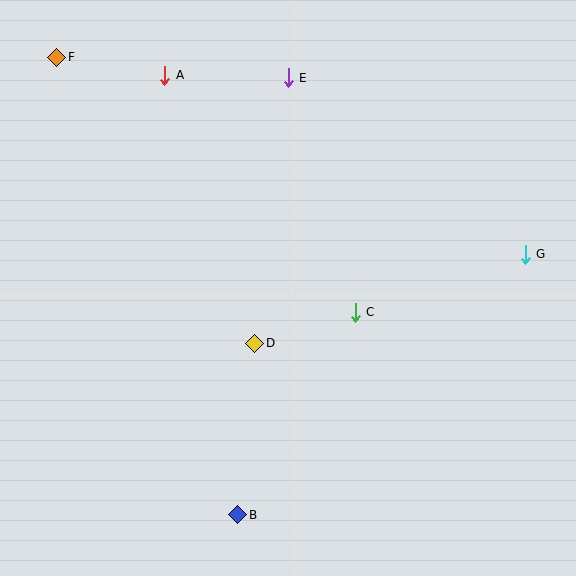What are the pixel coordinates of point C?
Point C is at (355, 312).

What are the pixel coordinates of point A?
Point A is at (164, 75).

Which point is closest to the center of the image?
Point D at (255, 343) is closest to the center.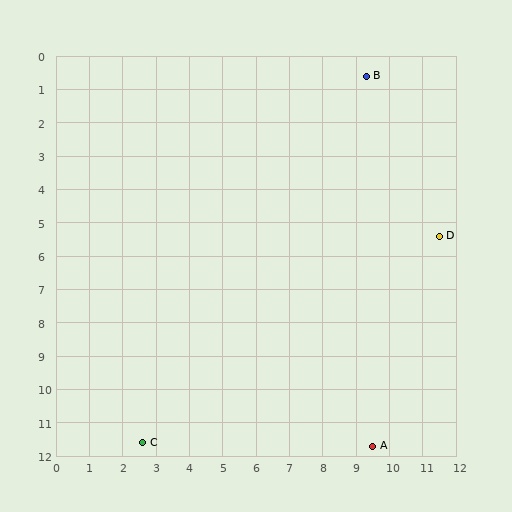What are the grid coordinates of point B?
Point B is at approximately (9.3, 0.6).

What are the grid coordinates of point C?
Point C is at approximately (2.6, 11.6).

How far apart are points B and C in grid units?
Points B and C are about 12.9 grid units apart.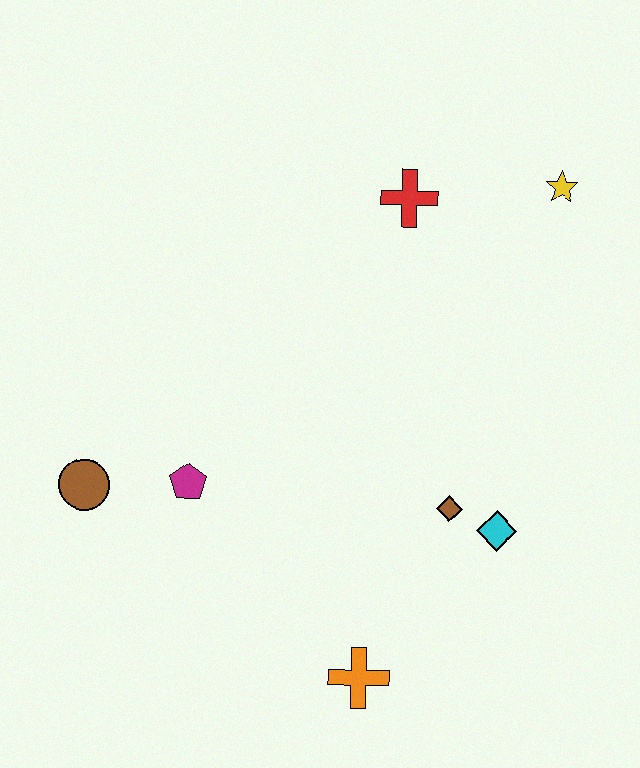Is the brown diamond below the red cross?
Yes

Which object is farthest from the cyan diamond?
The brown circle is farthest from the cyan diamond.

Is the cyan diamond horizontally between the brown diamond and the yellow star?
Yes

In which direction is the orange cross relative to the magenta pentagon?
The orange cross is below the magenta pentagon.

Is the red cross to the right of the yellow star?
No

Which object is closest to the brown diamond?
The cyan diamond is closest to the brown diamond.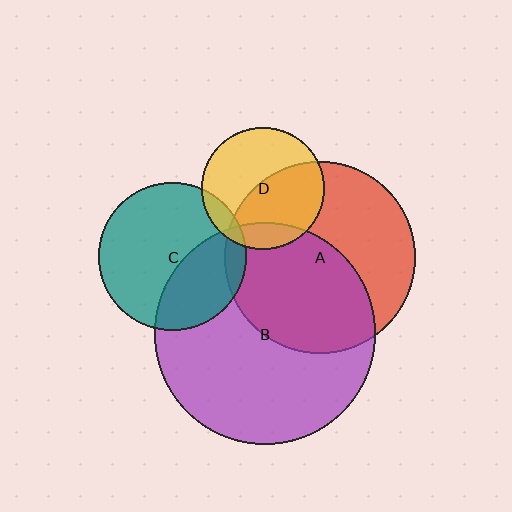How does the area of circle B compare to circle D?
Approximately 3.3 times.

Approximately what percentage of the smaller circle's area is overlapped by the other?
Approximately 50%.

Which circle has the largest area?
Circle B (purple).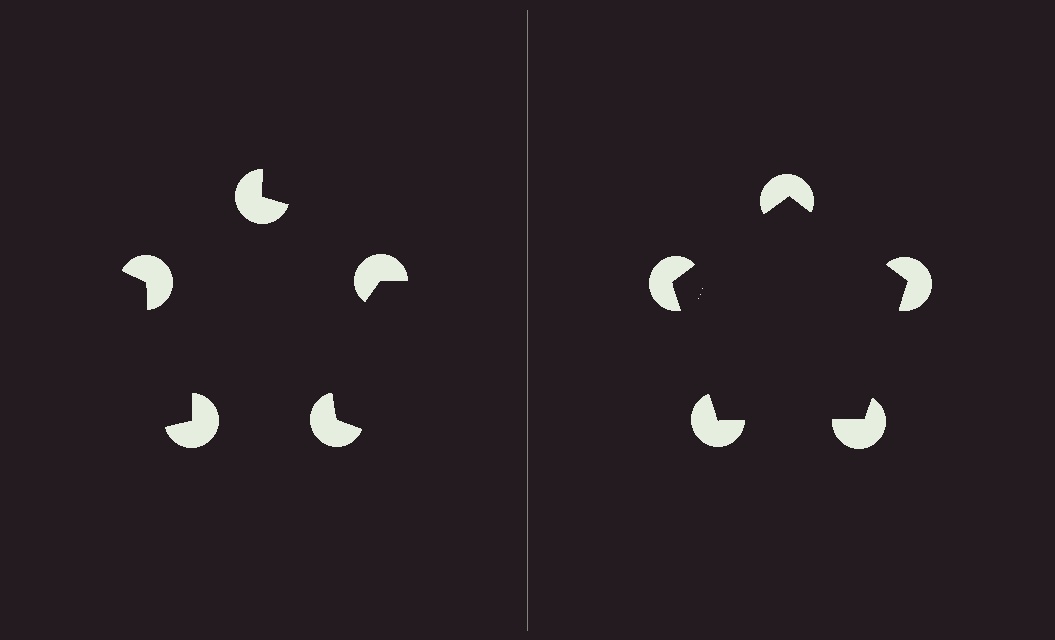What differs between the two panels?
The pac-man discs are positioned identically on both sides; only the wedge orientations differ. On the right they align to a pentagon; on the left they are misaligned.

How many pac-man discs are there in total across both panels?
10 — 5 on each side.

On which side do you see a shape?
An illusory pentagon appears on the right side. On the left side the wedge cuts are rotated, so no coherent shape forms.